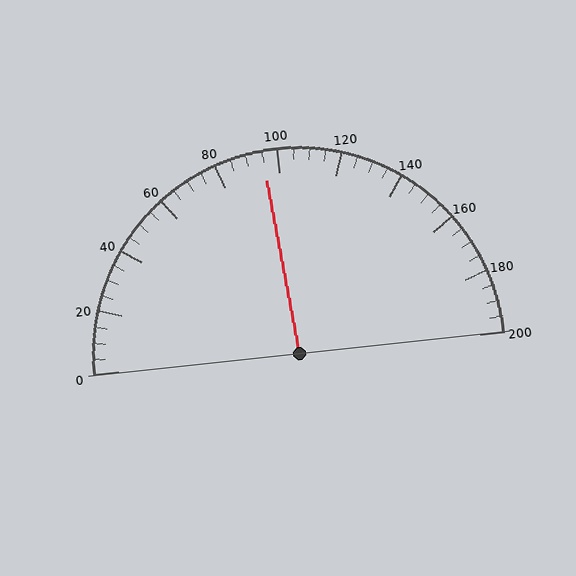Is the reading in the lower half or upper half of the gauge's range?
The reading is in the lower half of the range (0 to 200).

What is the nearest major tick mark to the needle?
The nearest major tick mark is 100.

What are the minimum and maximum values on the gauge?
The gauge ranges from 0 to 200.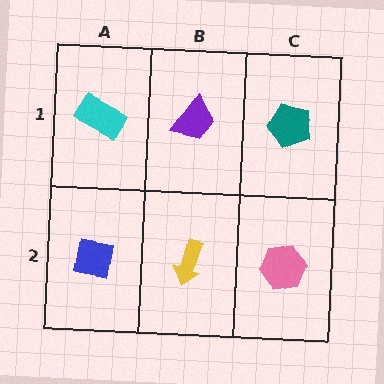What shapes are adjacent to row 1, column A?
A blue square (row 2, column A), a purple trapezoid (row 1, column B).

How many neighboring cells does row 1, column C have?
2.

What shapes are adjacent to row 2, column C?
A teal pentagon (row 1, column C), a yellow arrow (row 2, column B).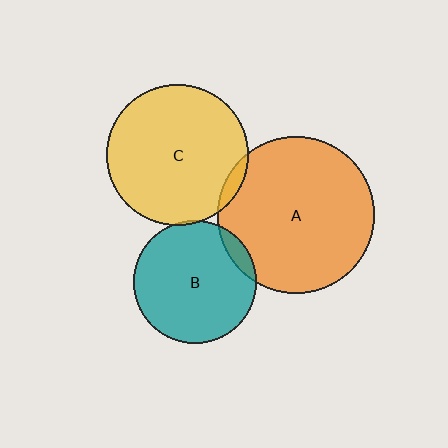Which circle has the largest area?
Circle A (orange).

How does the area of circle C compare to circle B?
Approximately 1.3 times.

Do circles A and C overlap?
Yes.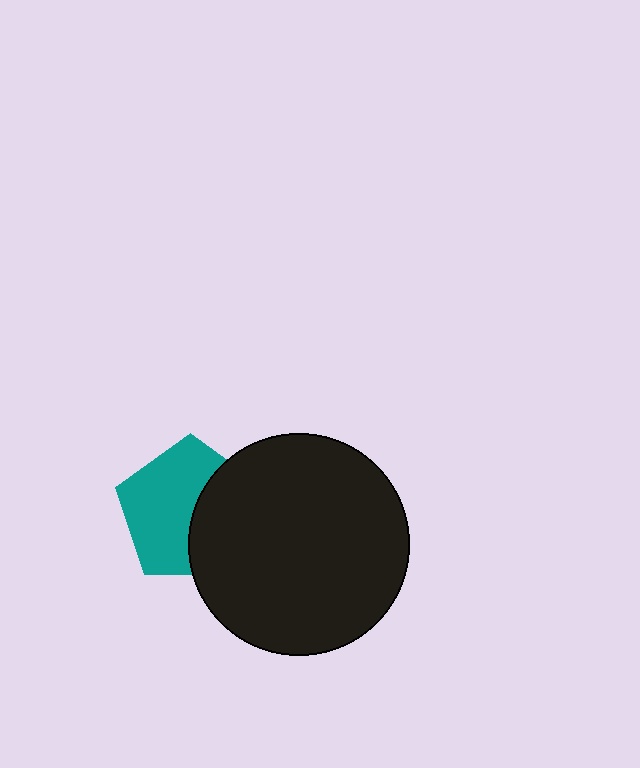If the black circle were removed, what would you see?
You would see the complete teal pentagon.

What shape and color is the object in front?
The object in front is a black circle.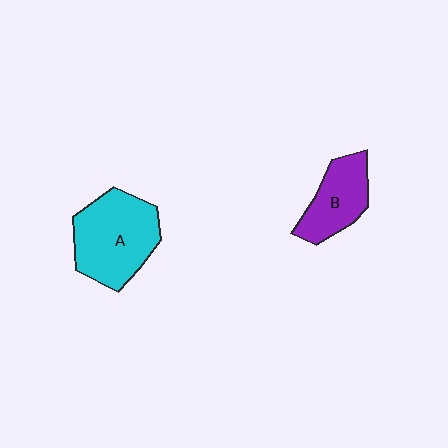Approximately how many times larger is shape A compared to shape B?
Approximately 1.6 times.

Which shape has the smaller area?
Shape B (purple).